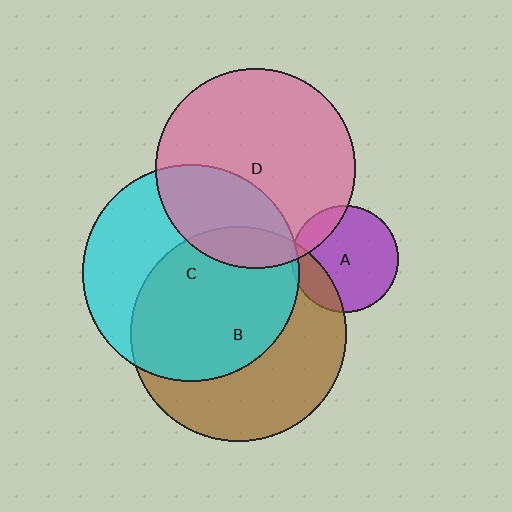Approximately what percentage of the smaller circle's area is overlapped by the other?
Approximately 10%.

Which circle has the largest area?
Circle C (cyan).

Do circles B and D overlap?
Yes.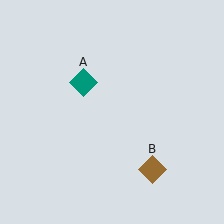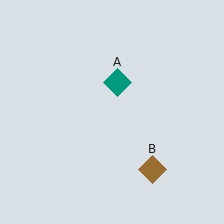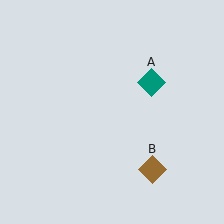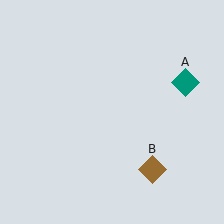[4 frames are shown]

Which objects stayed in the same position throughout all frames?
Brown diamond (object B) remained stationary.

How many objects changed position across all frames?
1 object changed position: teal diamond (object A).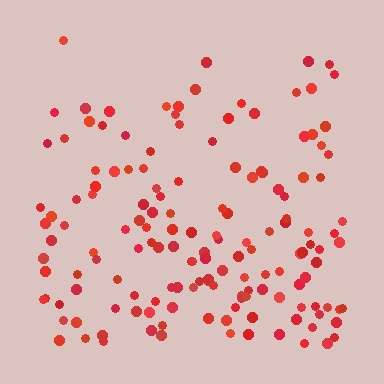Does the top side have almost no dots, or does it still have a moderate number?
Still a moderate number, just noticeably fewer than the bottom.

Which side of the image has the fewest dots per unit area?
The top.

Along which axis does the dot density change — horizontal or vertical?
Vertical.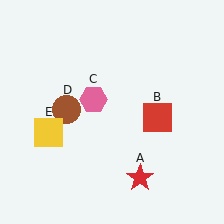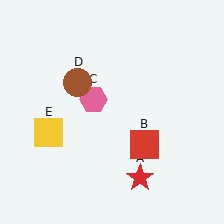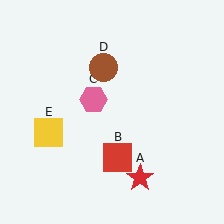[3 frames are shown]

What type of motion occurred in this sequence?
The red square (object B), brown circle (object D) rotated clockwise around the center of the scene.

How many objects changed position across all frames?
2 objects changed position: red square (object B), brown circle (object D).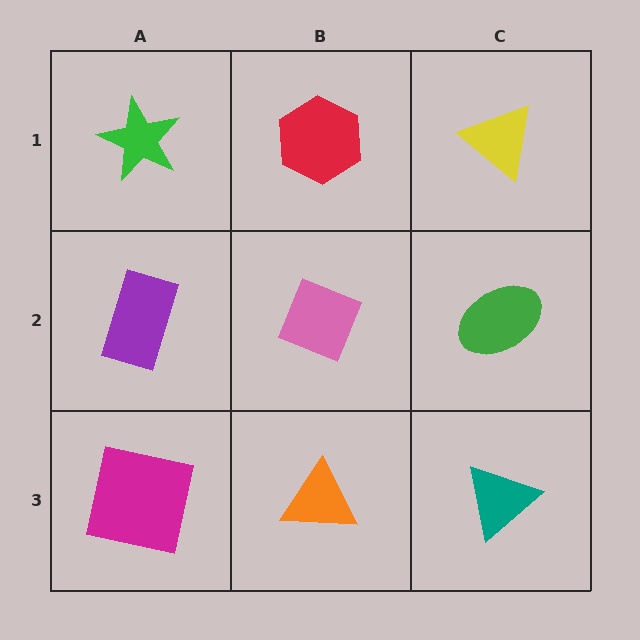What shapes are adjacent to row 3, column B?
A pink diamond (row 2, column B), a magenta square (row 3, column A), a teal triangle (row 3, column C).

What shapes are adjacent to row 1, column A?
A purple rectangle (row 2, column A), a red hexagon (row 1, column B).